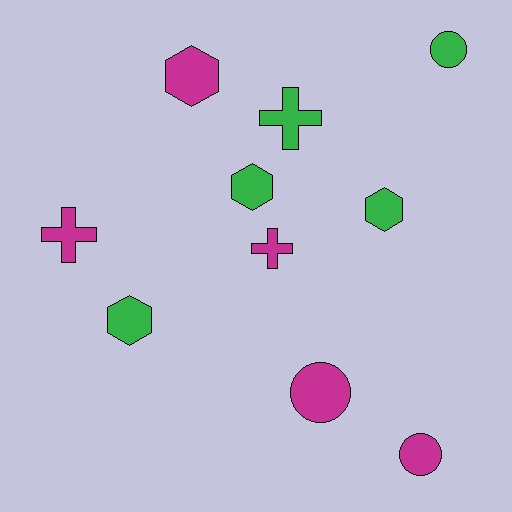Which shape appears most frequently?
Hexagon, with 4 objects.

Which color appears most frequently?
Green, with 5 objects.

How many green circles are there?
There is 1 green circle.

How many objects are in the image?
There are 10 objects.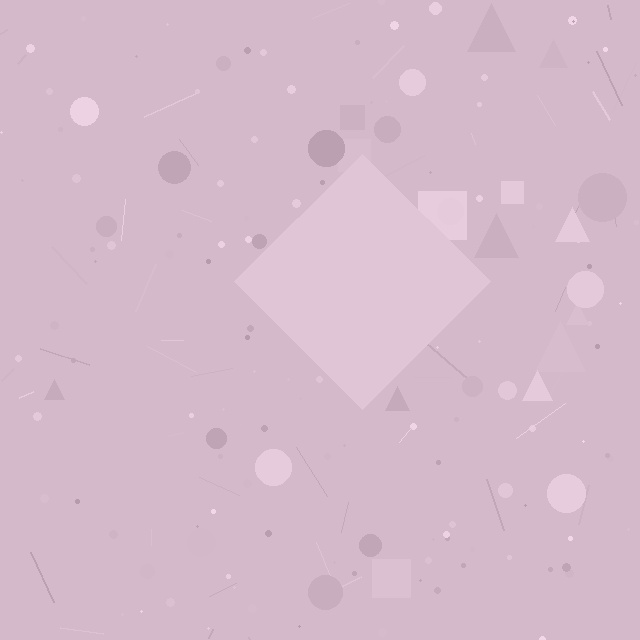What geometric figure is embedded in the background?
A diamond is embedded in the background.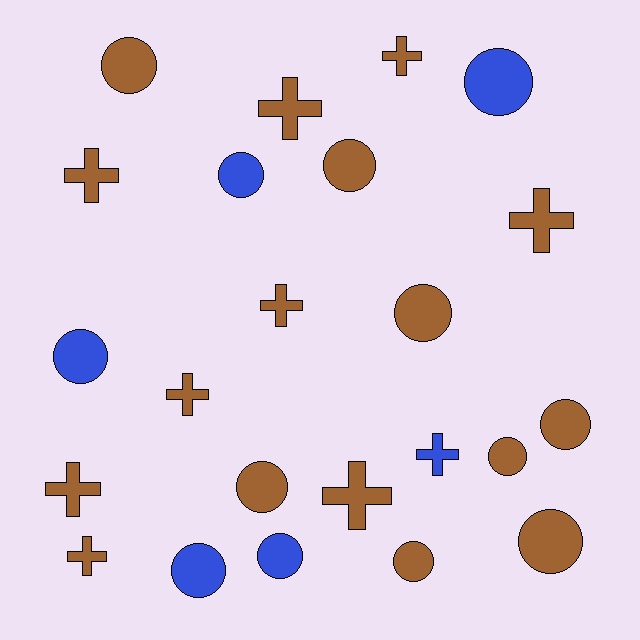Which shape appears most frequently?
Circle, with 13 objects.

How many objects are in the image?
There are 23 objects.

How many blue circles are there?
There are 5 blue circles.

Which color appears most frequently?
Brown, with 17 objects.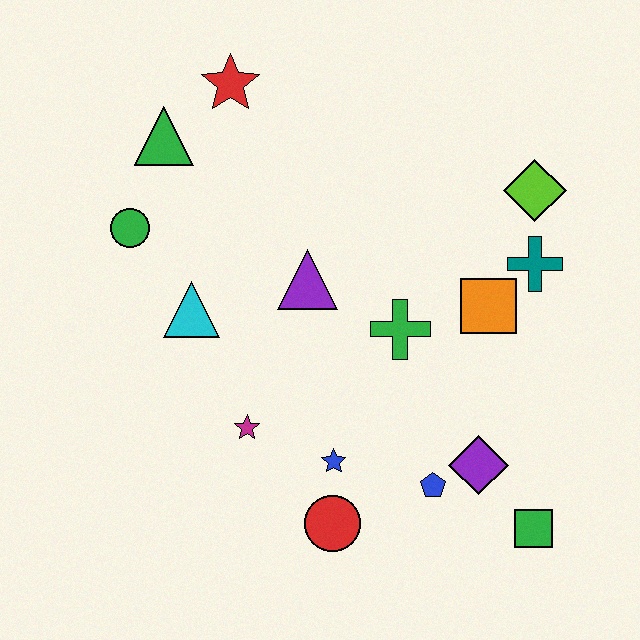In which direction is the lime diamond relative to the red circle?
The lime diamond is above the red circle.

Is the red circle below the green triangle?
Yes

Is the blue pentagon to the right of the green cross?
Yes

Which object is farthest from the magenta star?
The lime diamond is farthest from the magenta star.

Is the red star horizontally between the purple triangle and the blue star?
No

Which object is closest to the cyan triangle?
The green circle is closest to the cyan triangle.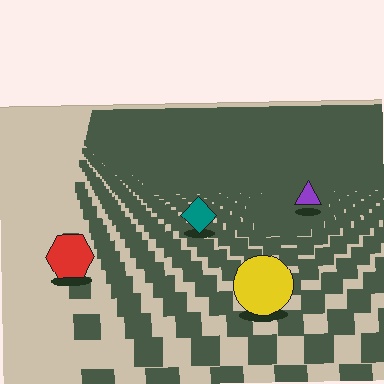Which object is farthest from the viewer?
The purple triangle is farthest from the viewer. It appears smaller and the ground texture around it is denser.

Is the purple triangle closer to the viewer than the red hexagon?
No. The red hexagon is closer — you can tell from the texture gradient: the ground texture is coarser near it.